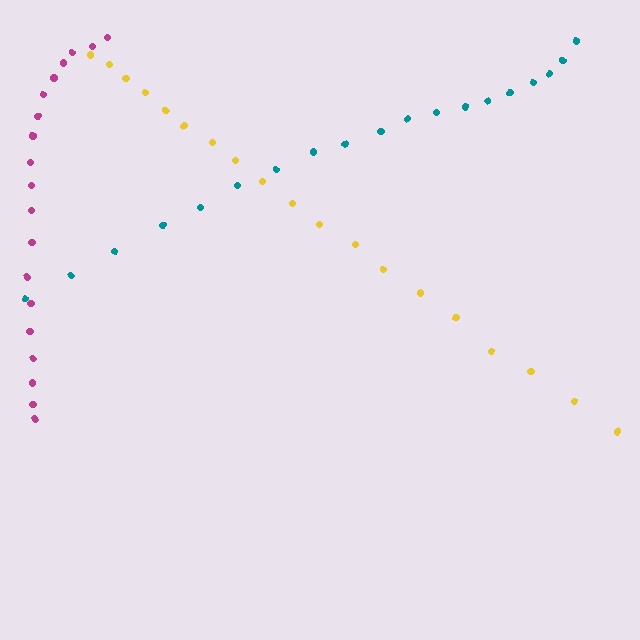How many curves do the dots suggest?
There are 3 distinct paths.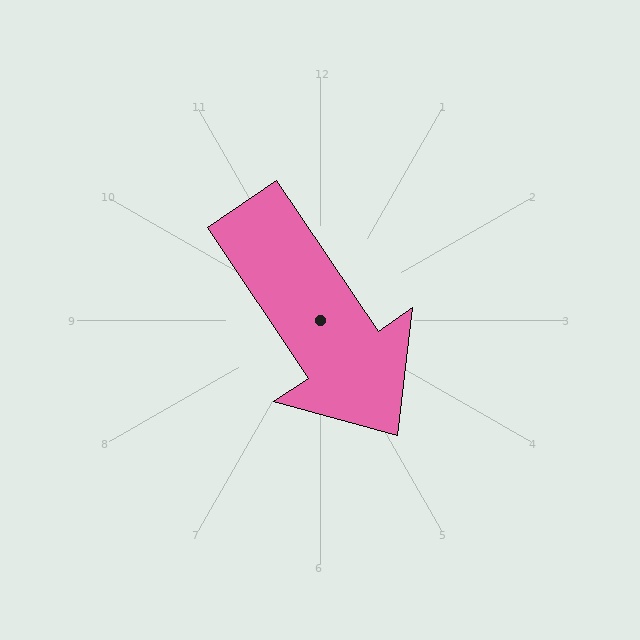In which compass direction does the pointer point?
Southeast.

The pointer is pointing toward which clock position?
Roughly 5 o'clock.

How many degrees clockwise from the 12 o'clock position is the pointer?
Approximately 146 degrees.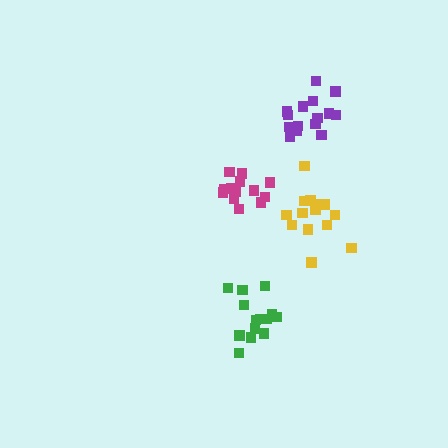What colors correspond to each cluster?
The clusters are colored: magenta, yellow, purple, green.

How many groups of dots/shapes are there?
There are 4 groups.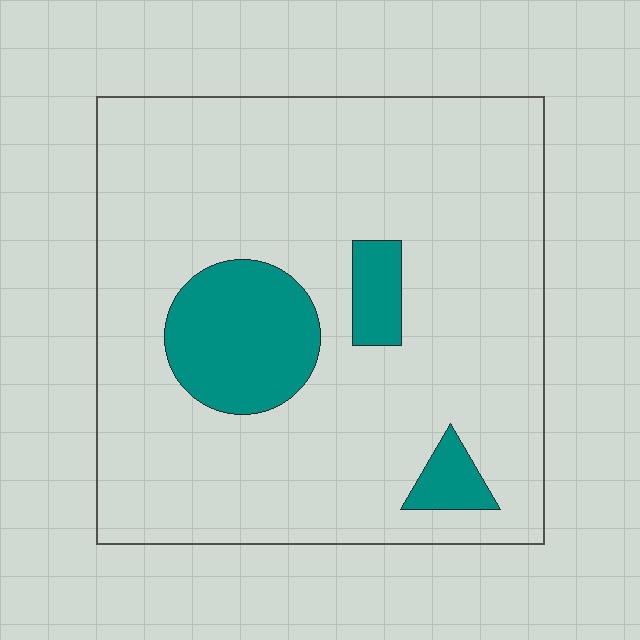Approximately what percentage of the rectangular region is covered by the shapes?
Approximately 15%.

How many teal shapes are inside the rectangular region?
3.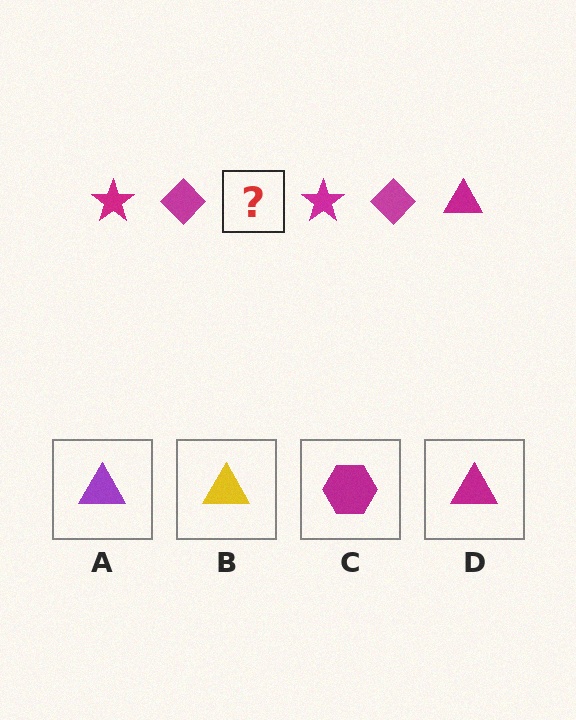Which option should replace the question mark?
Option D.